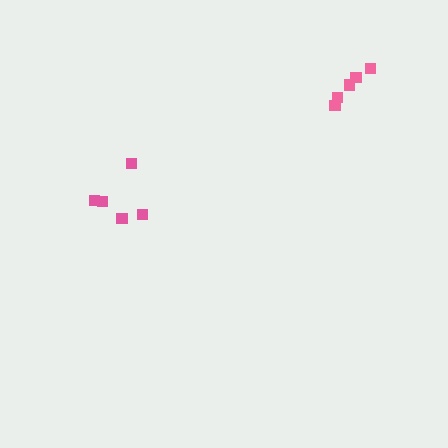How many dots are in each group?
Group 1: 5 dots, Group 2: 5 dots (10 total).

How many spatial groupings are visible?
There are 2 spatial groupings.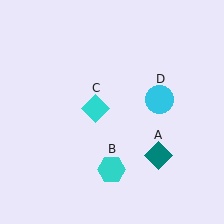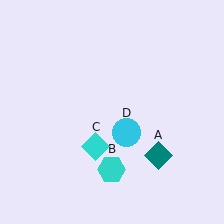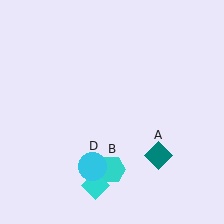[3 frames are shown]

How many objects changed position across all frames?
2 objects changed position: cyan diamond (object C), cyan circle (object D).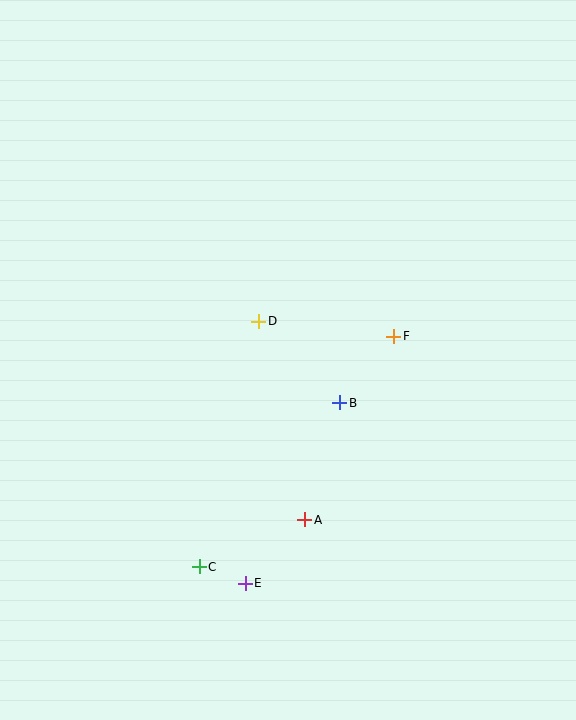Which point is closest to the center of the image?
Point D at (259, 321) is closest to the center.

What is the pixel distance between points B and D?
The distance between B and D is 115 pixels.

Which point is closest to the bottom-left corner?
Point C is closest to the bottom-left corner.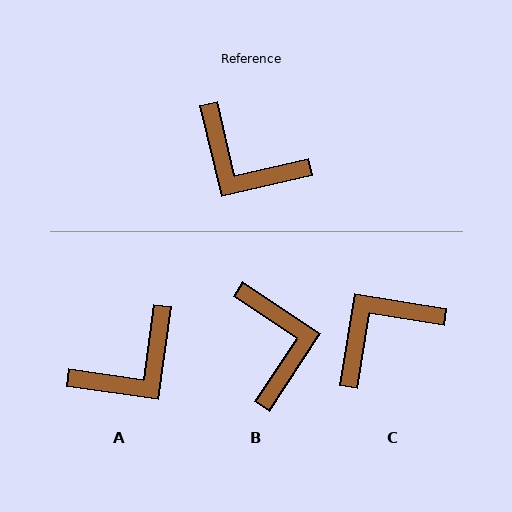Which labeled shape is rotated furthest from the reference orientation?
B, about 133 degrees away.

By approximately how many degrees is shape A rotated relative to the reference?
Approximately 69 degrees counter-clockwise.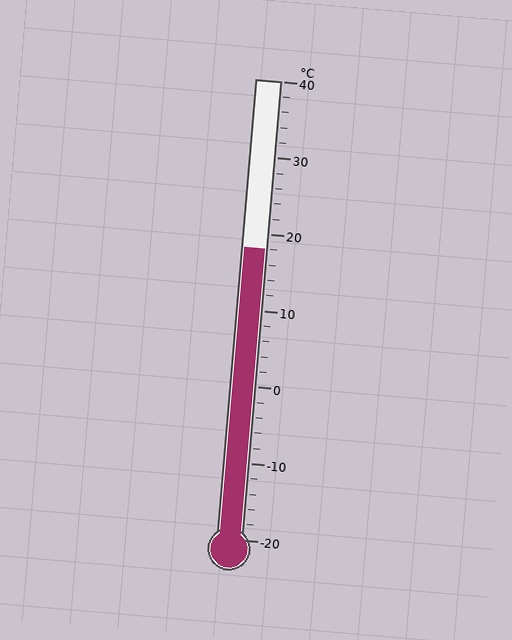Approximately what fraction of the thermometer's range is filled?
The thermometer is filled to approximately 65% of its range.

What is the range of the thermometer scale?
The thermometer scale ranges from -20°C to 40°C.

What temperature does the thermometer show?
The thermometer shows approximately 18°C.